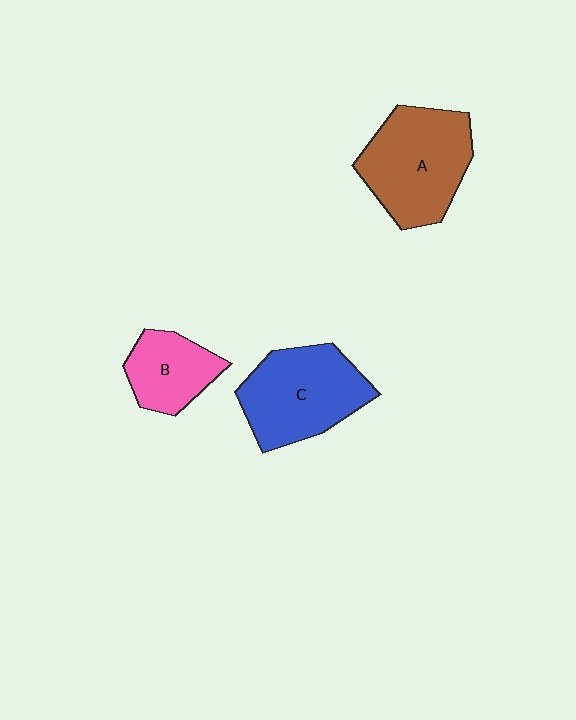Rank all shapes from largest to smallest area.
From largest to smallest: A (brown), C (blue), B (pink).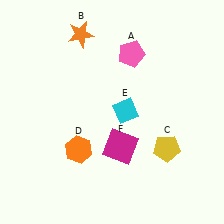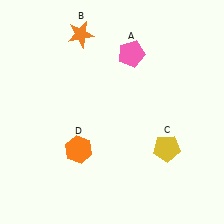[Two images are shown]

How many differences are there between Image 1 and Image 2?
There are 2 differences between the two images.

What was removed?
The cyan diamond (E), the magenta square (F) were removed in Image 2.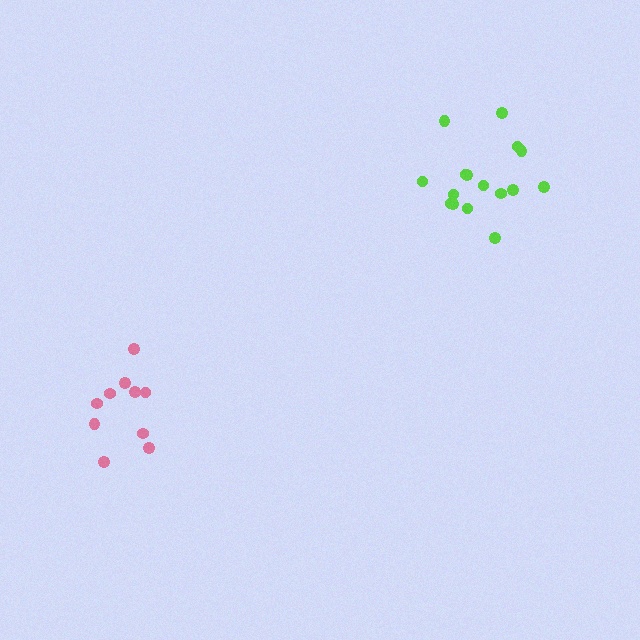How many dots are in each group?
Group 1: 10 dots, Group 2: 16 dots (26 total).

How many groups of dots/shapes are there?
There are 2 groups.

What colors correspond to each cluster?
The clusters are colored: pink, lime.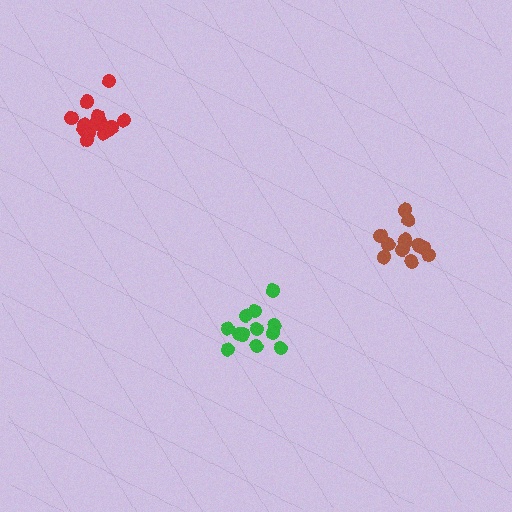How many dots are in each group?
Group 1: 16 dots, Group 2: 12 dots, Group 3: 12 dots (40 total).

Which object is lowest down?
The green cluster is bottommost.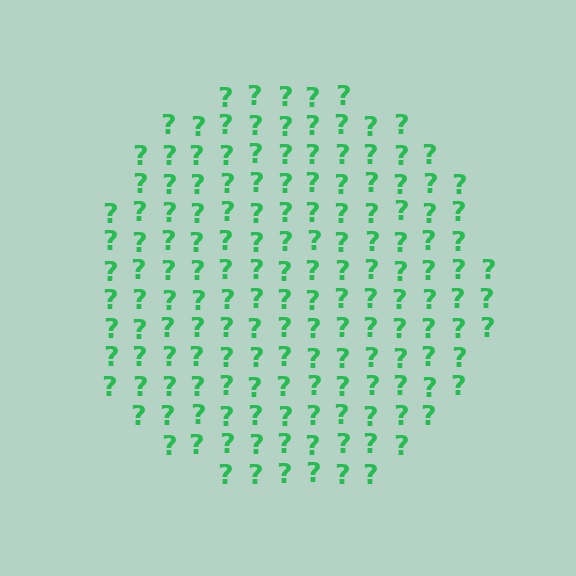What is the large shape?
The large shape is a circle.